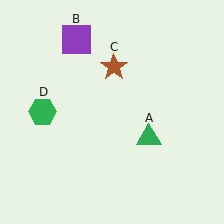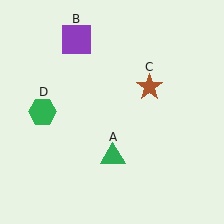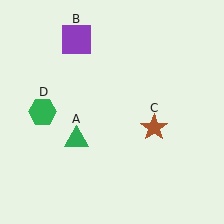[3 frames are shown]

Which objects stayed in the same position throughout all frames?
Purple square (object B) and green hexagon (object D) remained stationary.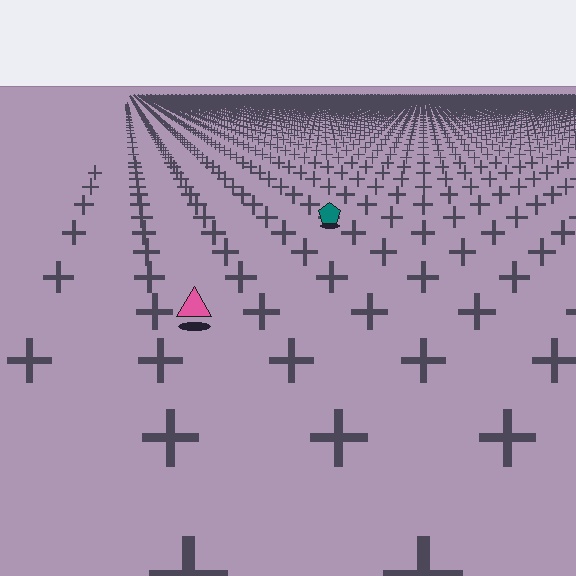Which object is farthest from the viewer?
The teal pentagon is farthest from the viewer. It appears smaller and the ground texture around it is denser.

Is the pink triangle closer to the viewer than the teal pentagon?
Yes. The pink triangle is closer — you can tell from the texture gradient: the ground texture is coarser near it.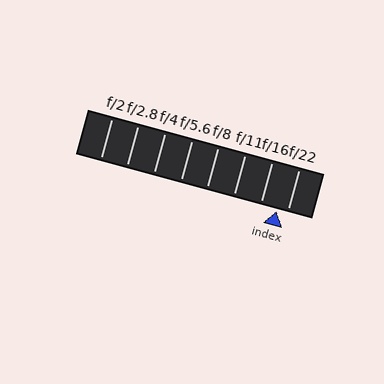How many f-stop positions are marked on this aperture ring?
There are 8 f-stop positions marked.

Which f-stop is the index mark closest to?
The index mark is closest to f/22.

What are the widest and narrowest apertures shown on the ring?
The widest aperture shown is f/2 and the narrowest is f/22.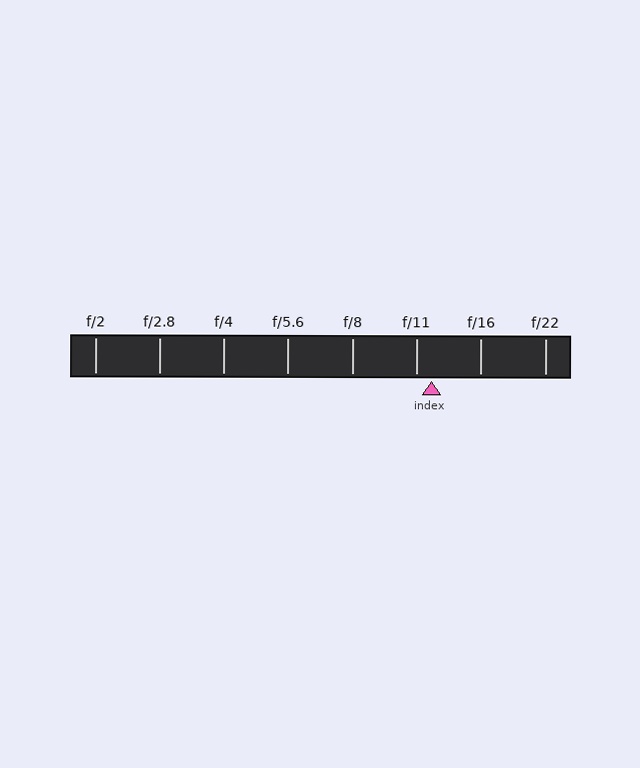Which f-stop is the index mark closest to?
The index mark is closest to f/11.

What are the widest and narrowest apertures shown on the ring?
The widest aperture shown is f/2 and the narrowest is f/22.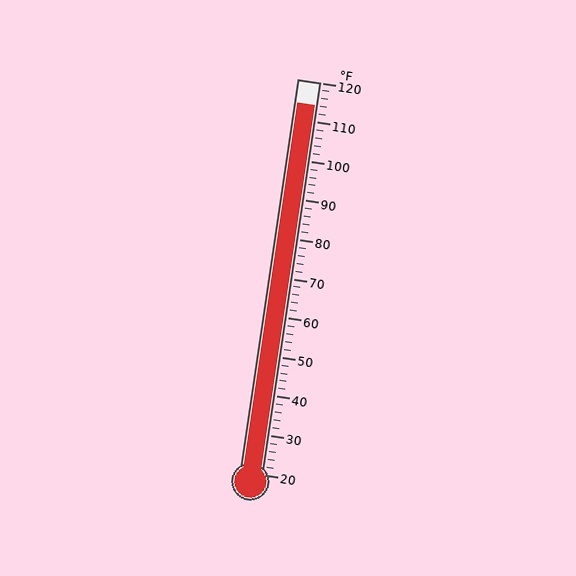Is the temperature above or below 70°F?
The temperature is above 70°F.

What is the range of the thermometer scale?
The thermometer scale ranges from 20°F to 120°F.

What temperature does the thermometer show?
The thermometer shows approximately 114°F.